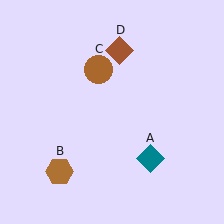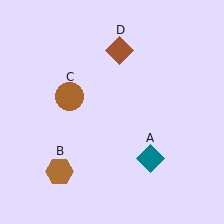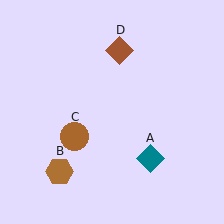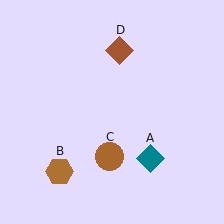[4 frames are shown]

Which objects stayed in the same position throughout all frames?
Teal diamond (object A) and brown hexagon (object B) and brown diamond (object D) remained stationary.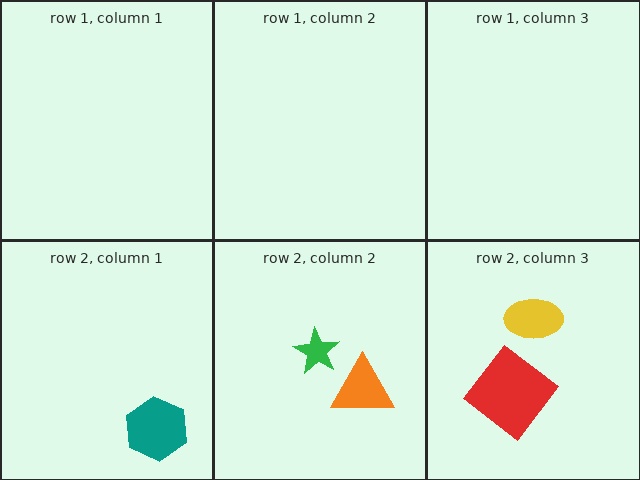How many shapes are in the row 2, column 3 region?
2.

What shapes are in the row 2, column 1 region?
The teal hexagon.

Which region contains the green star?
The row 2, column 2 region.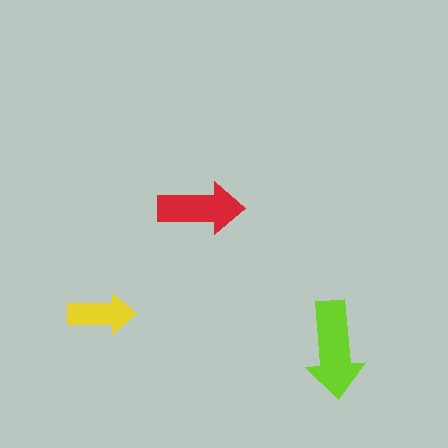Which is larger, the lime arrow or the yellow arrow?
The lime one.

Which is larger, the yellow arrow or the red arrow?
The red one.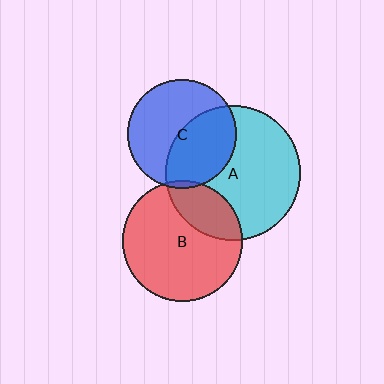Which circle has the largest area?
Circle A (cyan).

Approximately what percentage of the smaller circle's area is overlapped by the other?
Approximately 5%.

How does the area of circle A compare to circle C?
Approximately 1.6 times.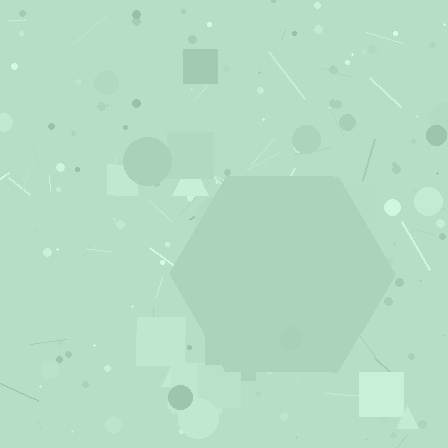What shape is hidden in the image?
A hexagon is hidden in the image.